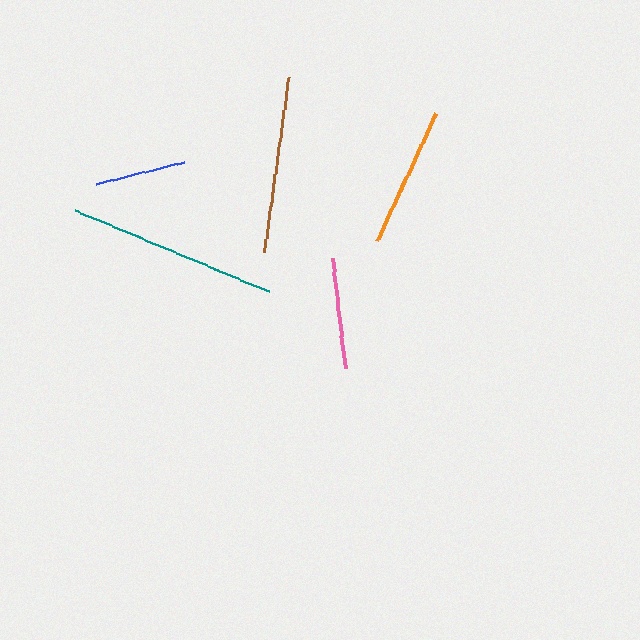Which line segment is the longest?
The teal line is the longest at approximately 209 pixels.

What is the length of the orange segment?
The orange segment is approximately 140 pixels long.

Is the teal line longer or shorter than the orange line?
The teal line is longer than the orange line.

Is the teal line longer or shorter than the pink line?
The teal line is longer than the pink line.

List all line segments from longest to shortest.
From longest to shortest: teal, brown, orange, pink, blue.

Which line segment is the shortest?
The blue line is the shortest at approximately 91 pixels.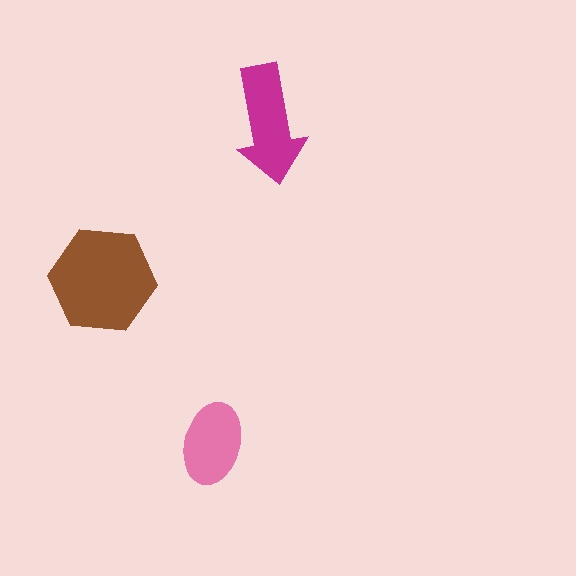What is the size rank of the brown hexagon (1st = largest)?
1st.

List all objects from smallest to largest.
The pink ellipse, the magenta arrow, the brown hexagon.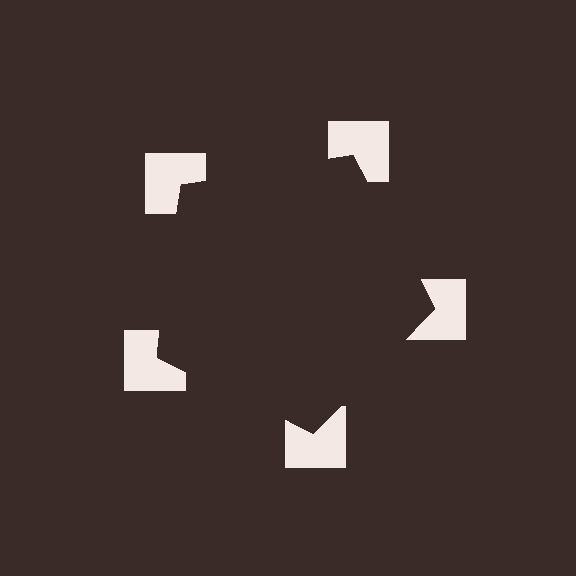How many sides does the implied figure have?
5 sides.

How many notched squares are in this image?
There are 5 — one at each vertex of the illusory pentagon.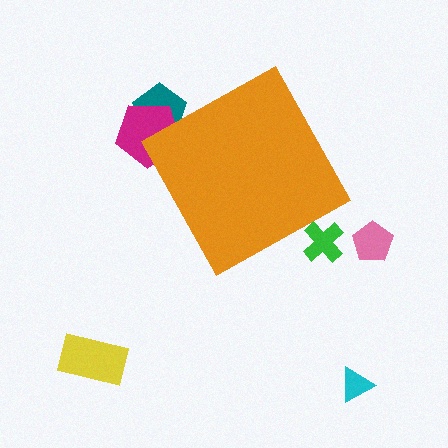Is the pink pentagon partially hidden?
No, the pink pentagon is fully visible.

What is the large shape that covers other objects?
An orange diamond.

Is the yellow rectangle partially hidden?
No, the yellow rectangle is fully visible.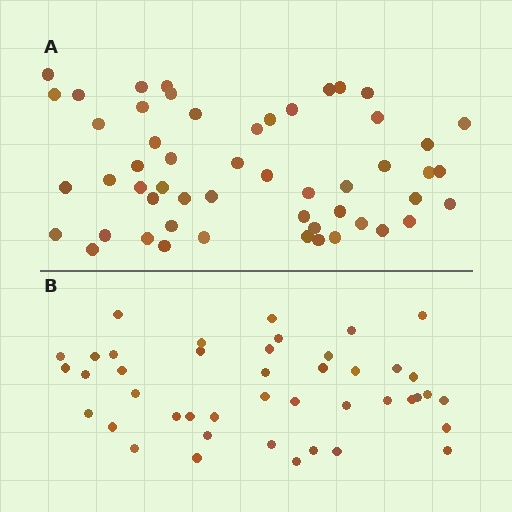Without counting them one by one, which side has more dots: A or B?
Region A (the top region) has more dots.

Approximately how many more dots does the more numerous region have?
Region A has roughly 10 or so more dots than region B.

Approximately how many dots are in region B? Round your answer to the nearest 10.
About 40 dots. (The exact count is 43, which rounds to 40.)